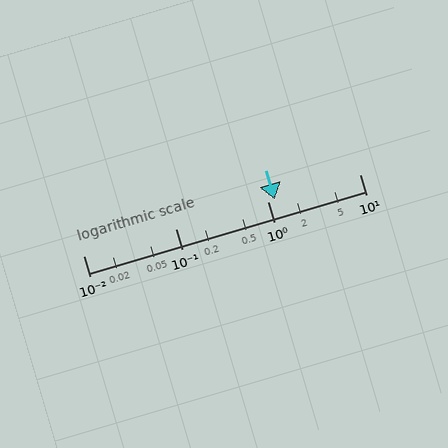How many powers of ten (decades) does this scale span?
The scale spans 3 decades, from 0.01 to 10.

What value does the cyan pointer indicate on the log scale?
The pointer indicates approximately 1.2.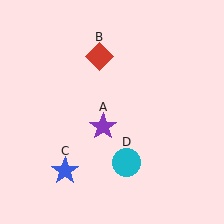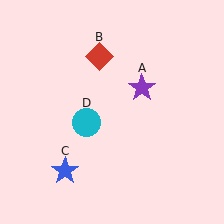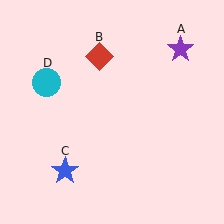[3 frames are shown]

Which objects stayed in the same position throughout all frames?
Red diamond (object B) and blue star (object C) remained stationary.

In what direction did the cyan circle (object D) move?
The cyan circle (object D) moved up and to the left.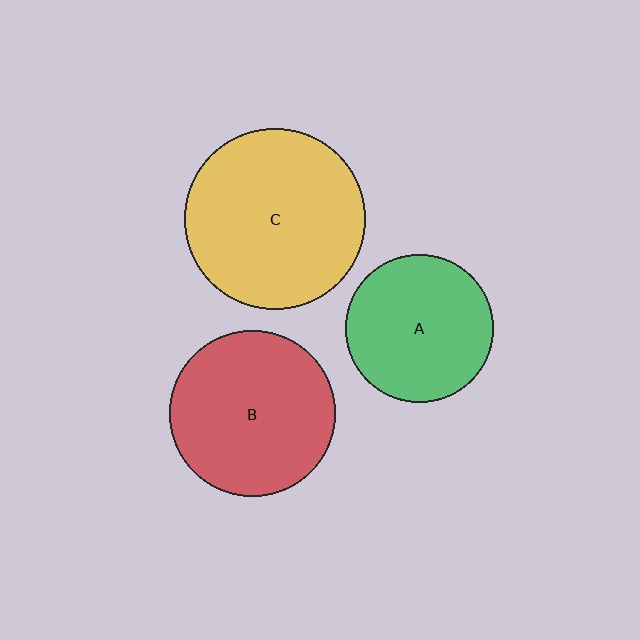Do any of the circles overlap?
No, none of the circles overlap.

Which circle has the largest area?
Circle C (yellow).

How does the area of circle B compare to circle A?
Approximately 1.3 times.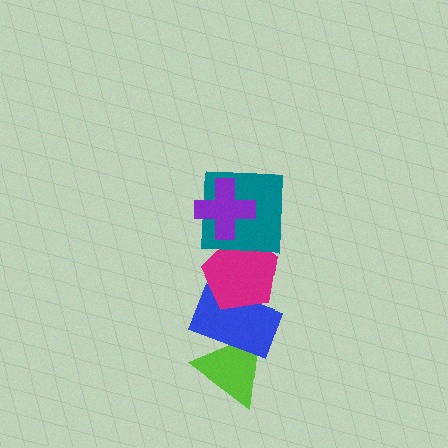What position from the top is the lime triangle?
The lime triangle is 5th from the top.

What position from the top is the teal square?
The teal square is 2nd from the top.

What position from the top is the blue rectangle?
The blue rectangle is 4th from the top.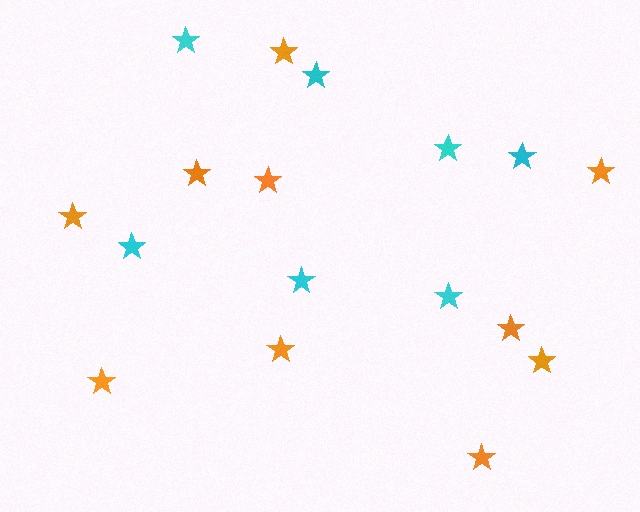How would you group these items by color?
There are 2 groups: one group of cyan stars (7) and one group of orange stars (10).